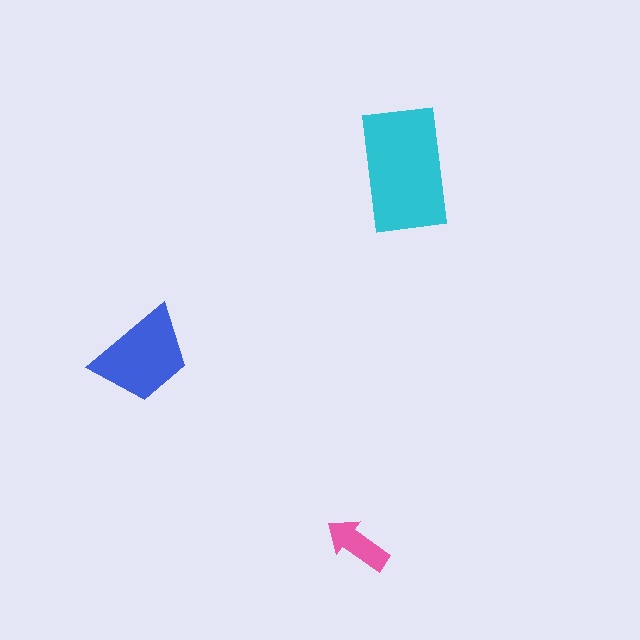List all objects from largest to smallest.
The cyan rectangle, the blue trapezoid, the pink arrow.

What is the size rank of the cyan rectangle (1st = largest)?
1st.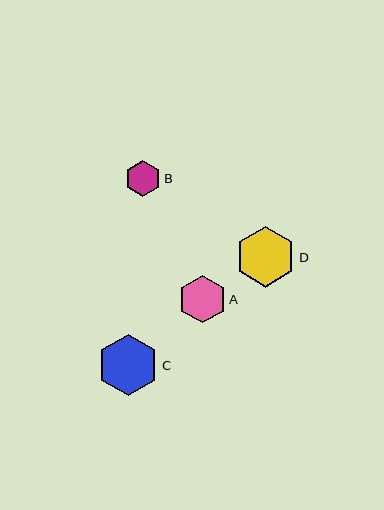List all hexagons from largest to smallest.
From largest to smallest: C, D, A, B.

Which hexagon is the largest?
Hexagon C is the largest with a size of approximately 62 pixels.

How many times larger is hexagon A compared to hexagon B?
Hexagon A is approximately 1.3 times the size of hexagon B.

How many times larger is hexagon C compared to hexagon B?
Hexagon C is approximately 1.7 times the size of hexagon B.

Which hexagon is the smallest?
Hexagon B is the smallest with a size of approximately 36 pixels.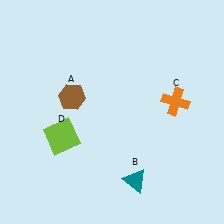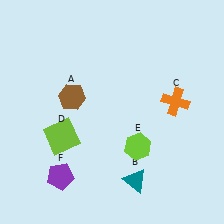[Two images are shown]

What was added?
A lime hexagon (E), a purple pentagon (F) were added in Image 2.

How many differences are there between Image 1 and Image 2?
There are 2 differences between the two images.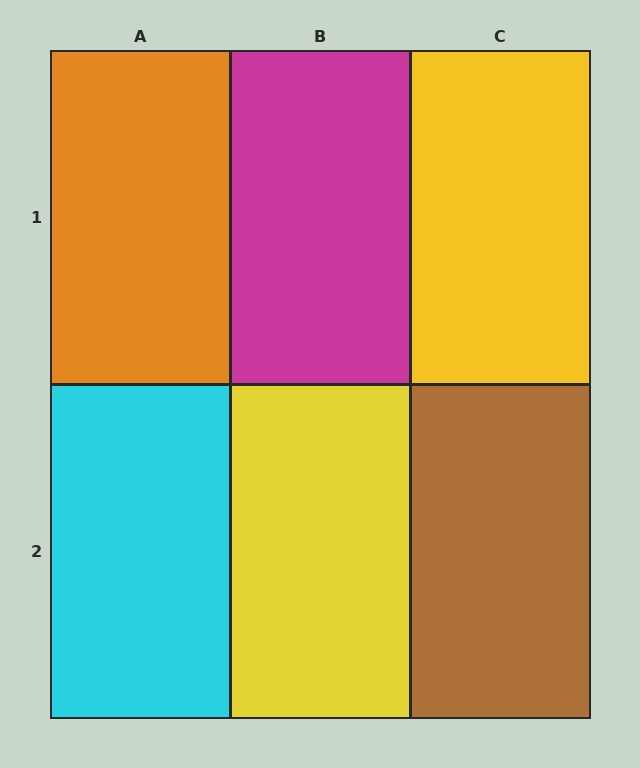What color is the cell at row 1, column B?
Magenta.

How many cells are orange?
1 cell is orange.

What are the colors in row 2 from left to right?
Cyan, yellow, brown.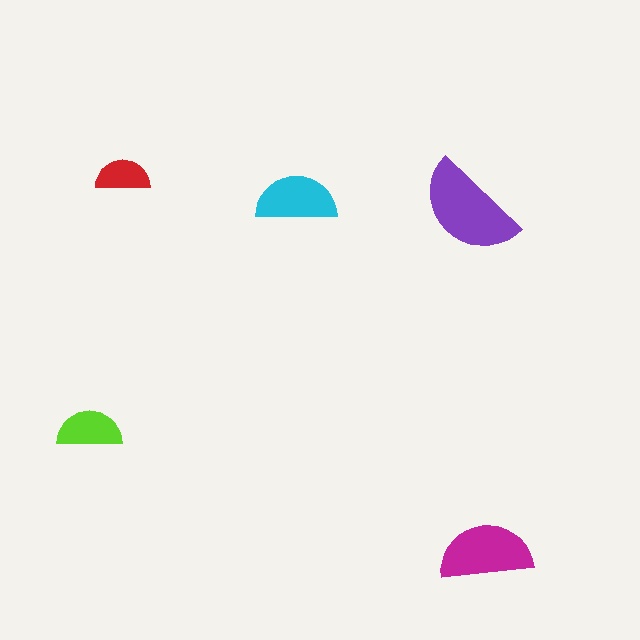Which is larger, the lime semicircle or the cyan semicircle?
The cyan one.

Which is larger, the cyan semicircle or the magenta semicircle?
The magenta one.